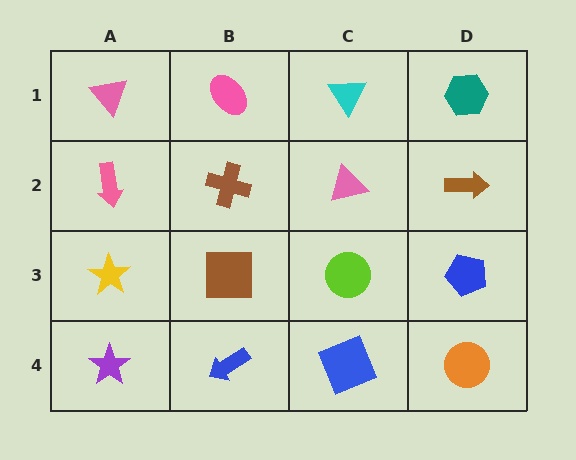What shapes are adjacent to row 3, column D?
A brown arrow (row 2, column D), an orange circle (row 4, column D), a lime circle (row 3, column C).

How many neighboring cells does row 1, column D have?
2.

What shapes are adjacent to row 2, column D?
A teal hexagon (row 1, column D), a blue pentagon (row 3, column D), a pink triangle (row 2, column C).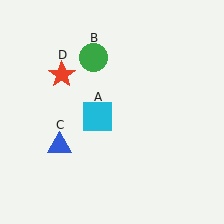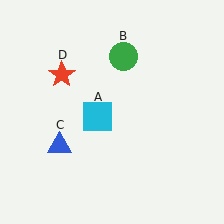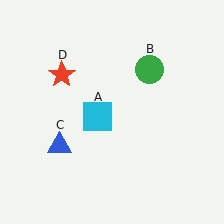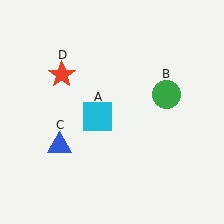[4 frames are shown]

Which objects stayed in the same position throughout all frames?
Cyan square (object A) and blue triangle (object C) and red star (object D) remained stationary.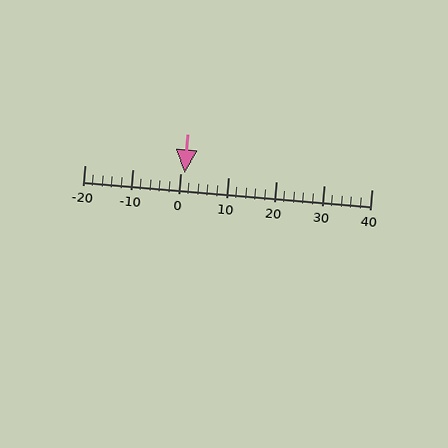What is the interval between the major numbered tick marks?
The major tick marks are spaced 10 units apart.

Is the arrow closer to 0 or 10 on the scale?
The arrow is closer to 0.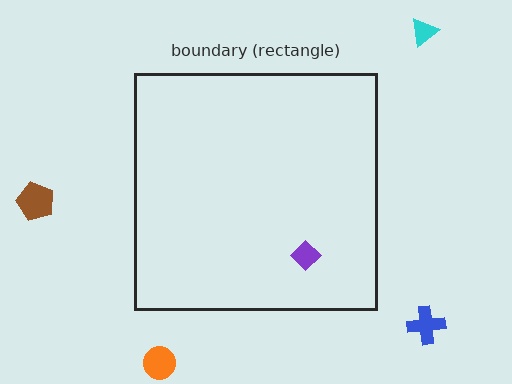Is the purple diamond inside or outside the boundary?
Inside.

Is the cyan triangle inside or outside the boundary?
Outside.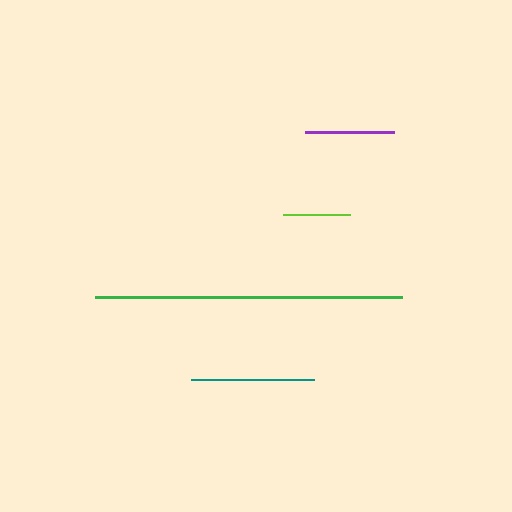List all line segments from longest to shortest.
From longest to shortest: green, teal, purple, lime.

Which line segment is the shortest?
The lime line is the shortest at approximately 68 pixels.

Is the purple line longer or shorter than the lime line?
The purple line is longer than the lime line.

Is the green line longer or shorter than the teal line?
The green line is longer than the teal line.